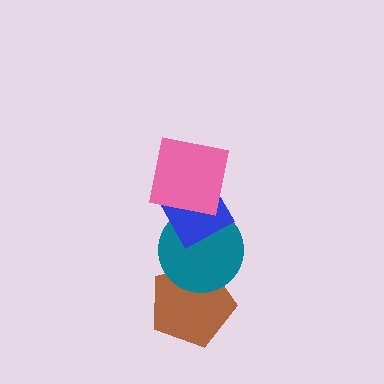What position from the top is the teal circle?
The teal circle is 3rd from the top.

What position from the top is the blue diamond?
The blue diamond is 2nd from the top.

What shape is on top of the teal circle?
The blue diamond is on top of the teal circle.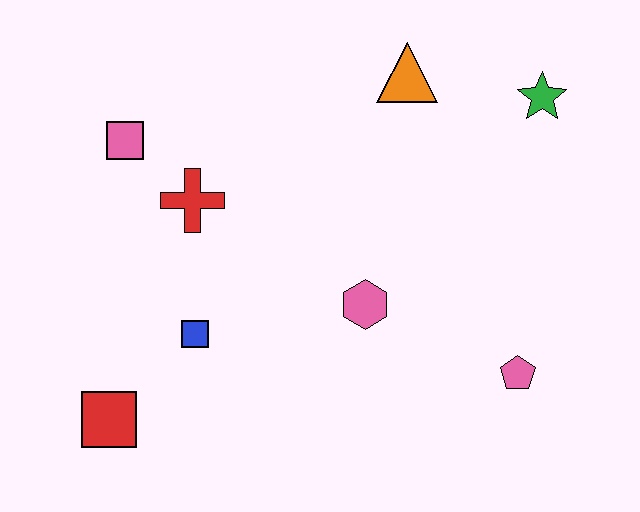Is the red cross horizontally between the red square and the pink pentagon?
Yes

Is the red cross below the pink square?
Yes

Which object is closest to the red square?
The blue square is closest to the red square.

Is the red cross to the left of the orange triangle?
Yes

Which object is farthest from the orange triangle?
The red square is farthest from the orange triangle.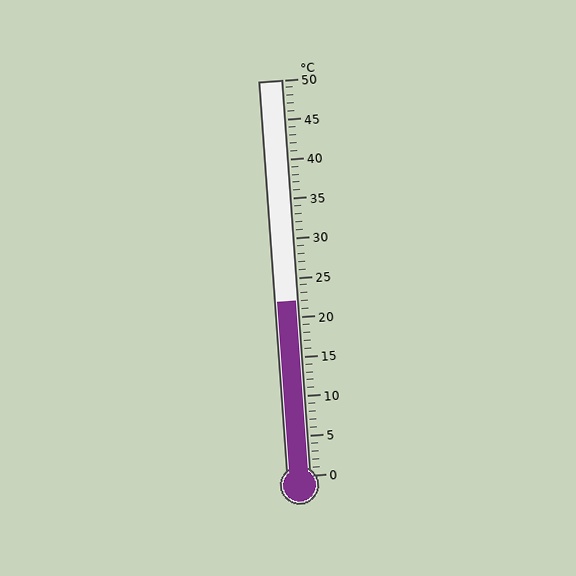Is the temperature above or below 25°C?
The temperature is below 25°C.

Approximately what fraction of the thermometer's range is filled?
The thermometer is filled to approximately 45% of its range.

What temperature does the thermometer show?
The thermometer shows approximately 22°C.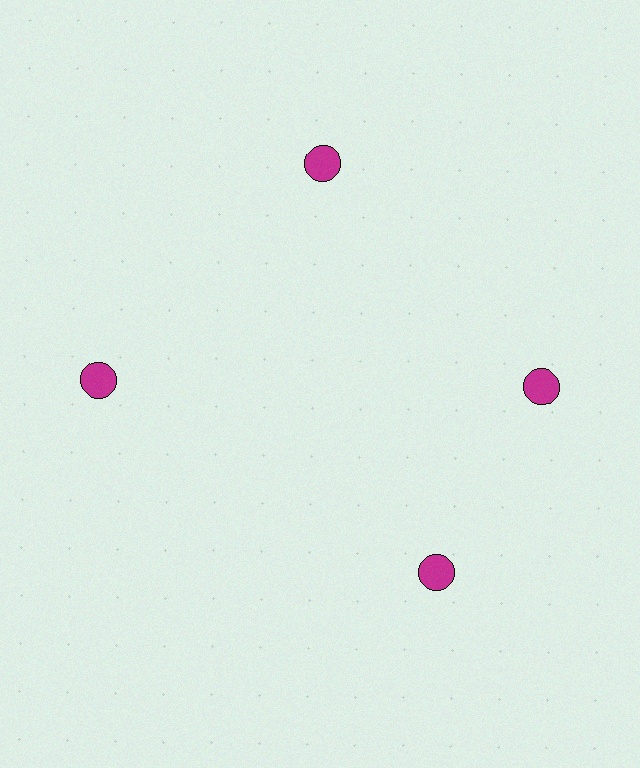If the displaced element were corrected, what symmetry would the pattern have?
It would have 4-fold rotational symmetry — the pattern would map onto itself every 90 degrees.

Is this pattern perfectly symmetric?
No. The 4 magenta circles are arranged in a ring, but one element near the 6 o'clock position is rotated out of alignment along the ring, breaking the 4-fold rotational symmetry.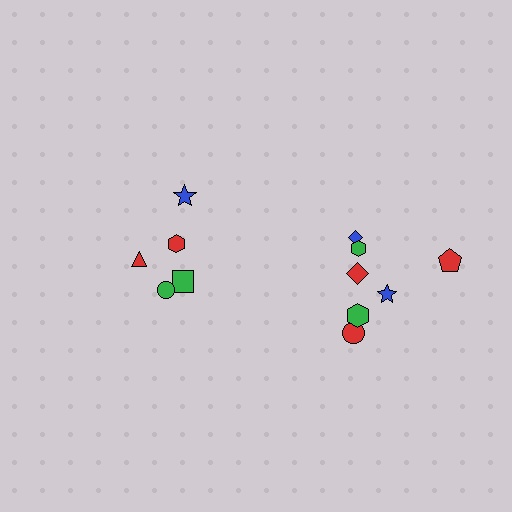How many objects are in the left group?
There are 5 objects.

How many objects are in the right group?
There are 7 objects.